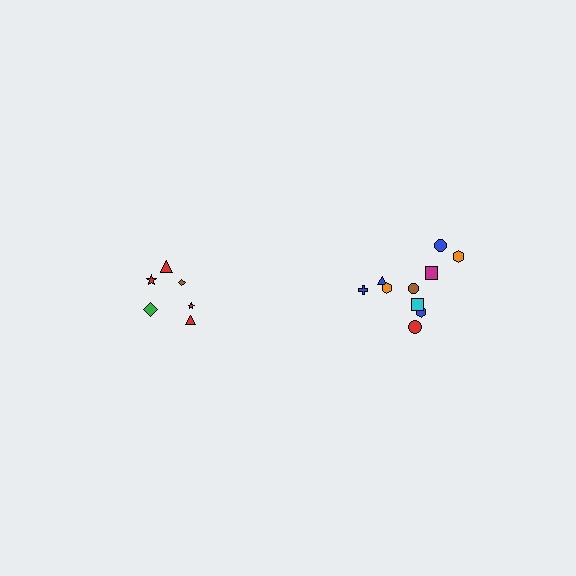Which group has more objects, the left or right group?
The right group.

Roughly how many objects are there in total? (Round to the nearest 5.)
Roughly 15 objects in total.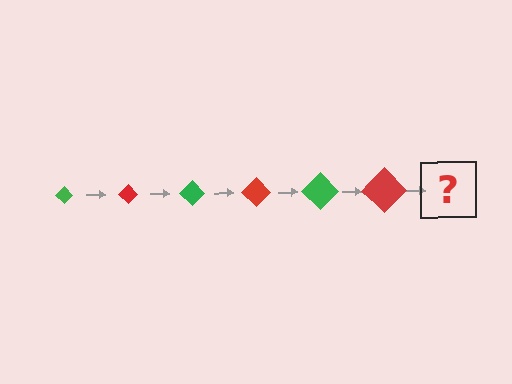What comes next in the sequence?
The next element should be a green diamond, larger than the previous one.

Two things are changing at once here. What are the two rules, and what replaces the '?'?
The two rules are that the diamond grows larger each step and the color cycles through green and red. The '?' should be a green diamond, larger than the previous one.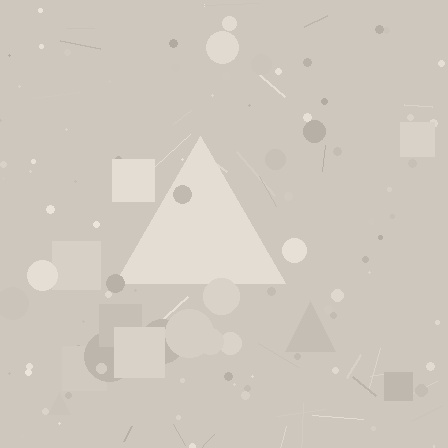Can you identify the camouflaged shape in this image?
The camouflaged shape is a triangle.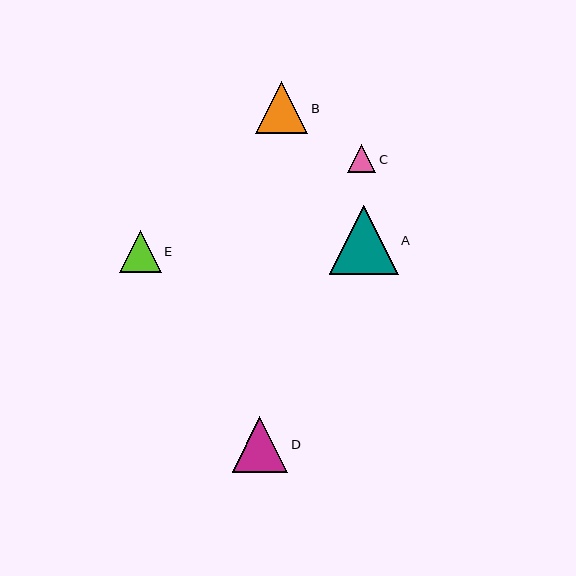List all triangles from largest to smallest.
From largest to smallest: A, D, B, E, C.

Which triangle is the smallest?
Triangle C is the smallest with a size of approximately 28 pixels.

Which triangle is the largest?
Triangle A is the largest with a size of approximately 69 pixels.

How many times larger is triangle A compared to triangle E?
Triangle A is approximately 1.6 times the size of triangle E.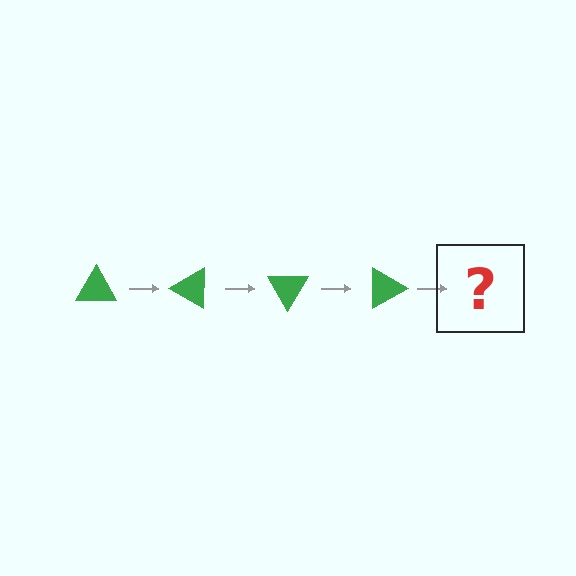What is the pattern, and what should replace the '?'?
The pattern is that the triangle rotates 30 degrees each step. The '?' should be a green triangle rotated 120 degrees.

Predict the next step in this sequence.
The next step is a green triangle rotated 120 degrees.